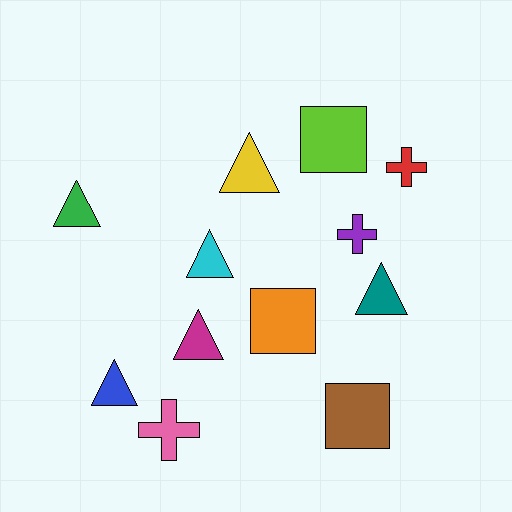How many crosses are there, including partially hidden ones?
There are 3 crosses.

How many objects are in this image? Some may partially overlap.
There are 12 objects.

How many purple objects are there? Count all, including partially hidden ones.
There is 1 purple object.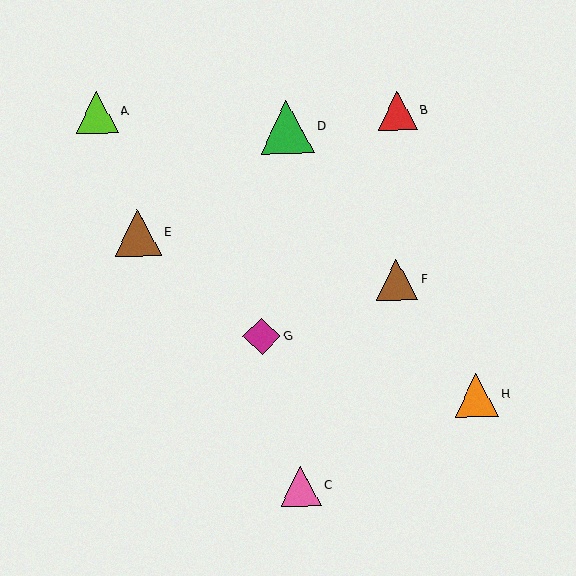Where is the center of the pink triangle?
The center of the pink triangle is at (301, 486).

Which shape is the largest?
The green triangle (labeled D) is the largest.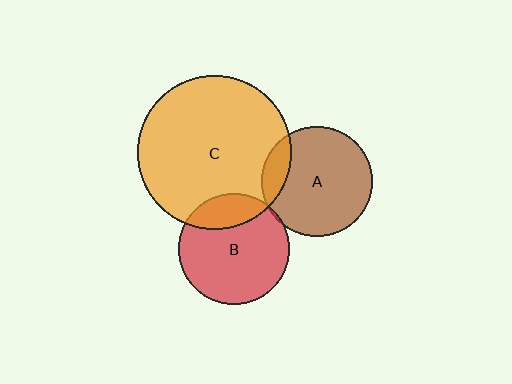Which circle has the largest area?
Circle C (orange).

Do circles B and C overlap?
Yes.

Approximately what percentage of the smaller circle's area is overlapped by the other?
Approximately 20%.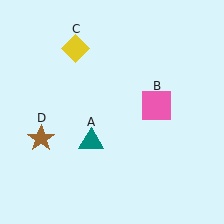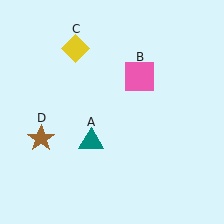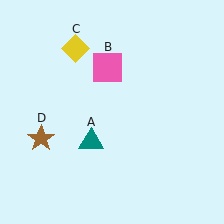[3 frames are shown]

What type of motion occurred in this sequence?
The pink square (object B) rotated counterclockwise around the center of the scene.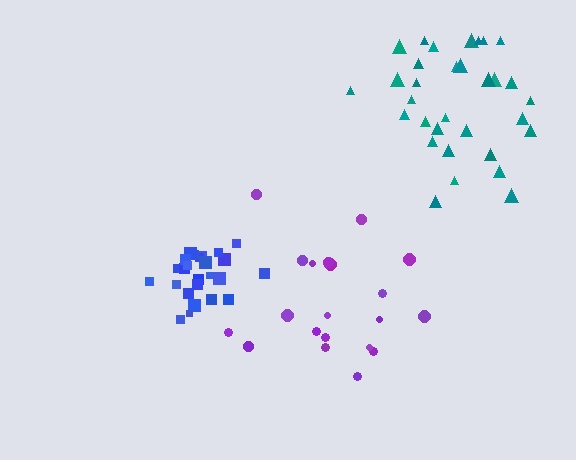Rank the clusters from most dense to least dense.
blue, teal, purple.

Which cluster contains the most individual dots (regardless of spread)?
Teal (32).